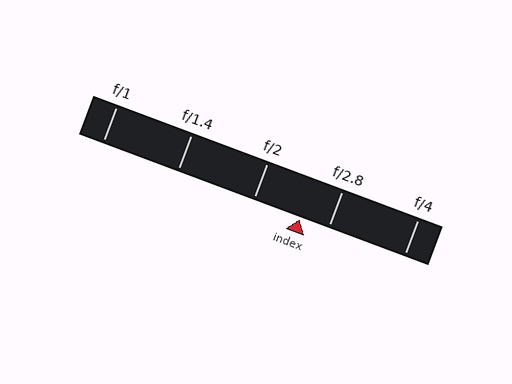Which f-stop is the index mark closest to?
The index mark is closest to f/2.8.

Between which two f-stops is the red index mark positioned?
The index mark is between f/2 and f/2.8.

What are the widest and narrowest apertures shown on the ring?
The widest aperture shown is f/1 and the narrowest is f/4.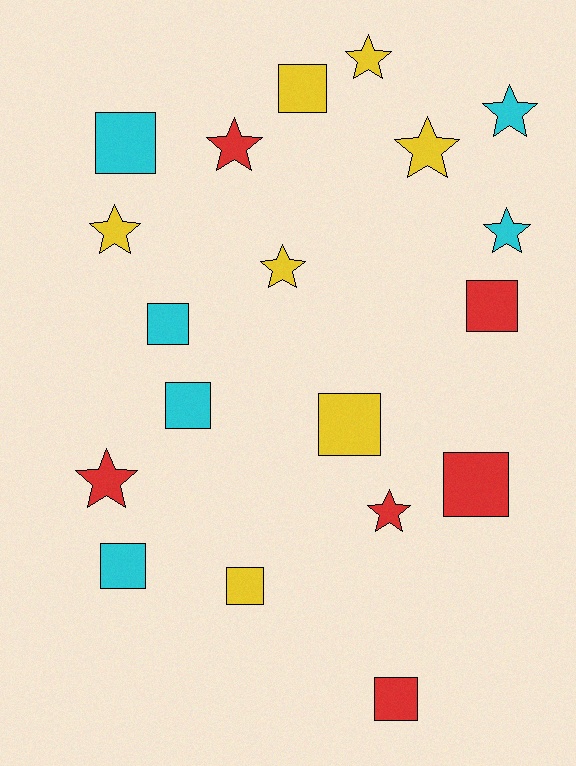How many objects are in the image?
There are 19 objects.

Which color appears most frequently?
Yellow, with 7 objects.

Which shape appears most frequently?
Square, with 10 objects.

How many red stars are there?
There are 3 red stars.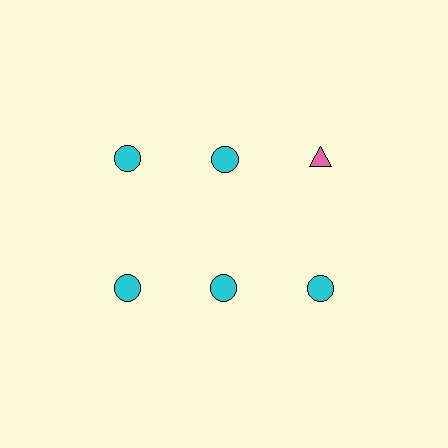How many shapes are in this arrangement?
There are 6 shapes arranged in a grid pattern.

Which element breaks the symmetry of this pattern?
The pink triangle in the top row, center column breaks the symmetry. All other shapes are cyan circles.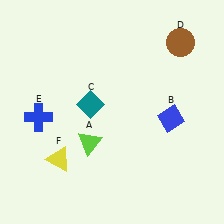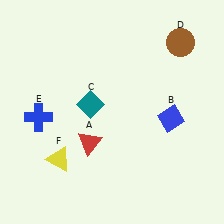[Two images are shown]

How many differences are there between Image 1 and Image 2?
There is 1 difference between the two images.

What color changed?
The triangle (A) changed from lime in Image 1 to red in Image 2.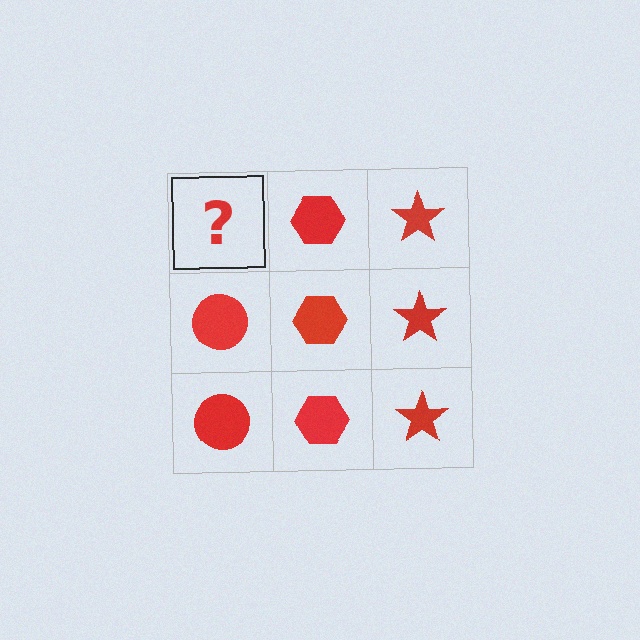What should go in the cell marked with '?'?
The missing cell should contain a red circle.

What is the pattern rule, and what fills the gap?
The rule is that each column has a consistent shape. The gap should be filled with a red circle.